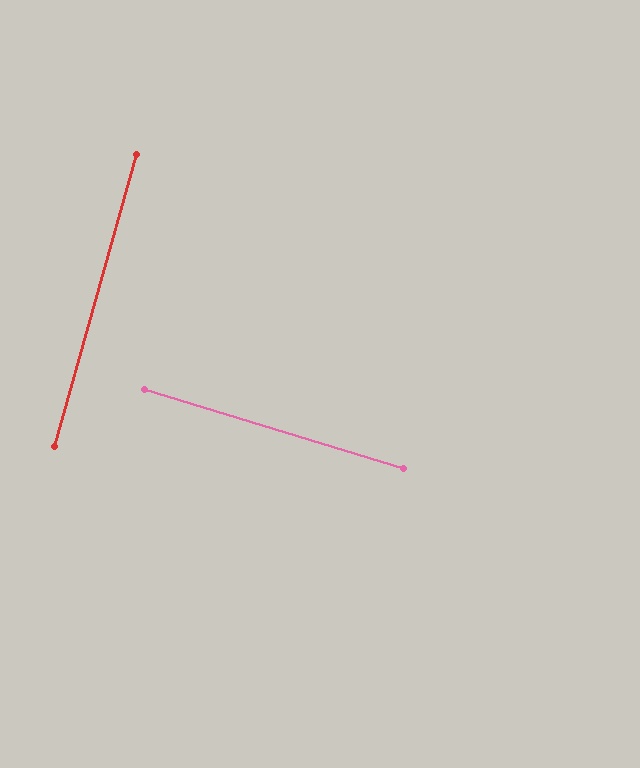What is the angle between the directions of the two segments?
Approximately 89 degrees.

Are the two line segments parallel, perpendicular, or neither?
Perpendicular — they meet at approximately 89°.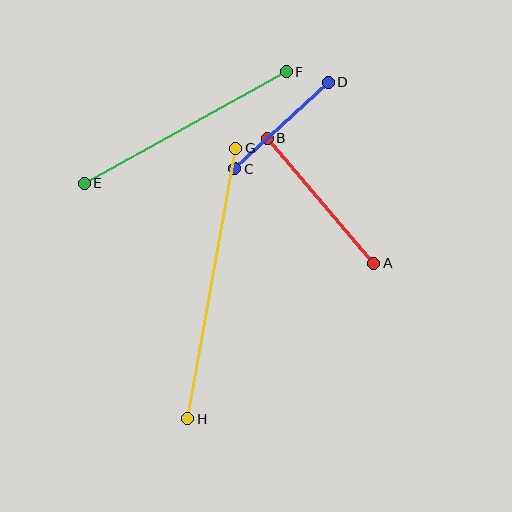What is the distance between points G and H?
The distance is approximately 275 pixels.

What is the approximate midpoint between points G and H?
The midpoint is at approximately (212, 283) pixels.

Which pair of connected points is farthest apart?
Points G and H are farthest apart.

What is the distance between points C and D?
The distance is approximately 128 pixels.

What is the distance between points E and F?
The distance is approximately 231 pixels.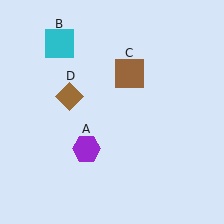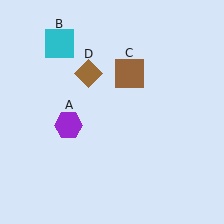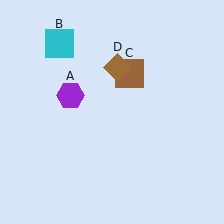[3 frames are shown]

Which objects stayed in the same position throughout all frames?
Cyan square (object B) and brown square (object C) remained stationary.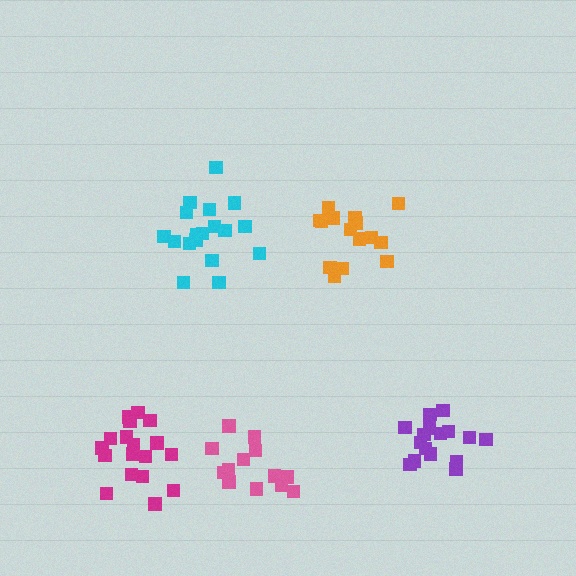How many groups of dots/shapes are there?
There are 5 groups.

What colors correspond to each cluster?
The clusters are colored: orange, pink, cyan, purple, magenta.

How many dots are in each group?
Group 1: 15 dots, Group 2: 13 dots, Group 3: 18 dots, Group 4: 16 dots, Group 5: 18 dots (80 total).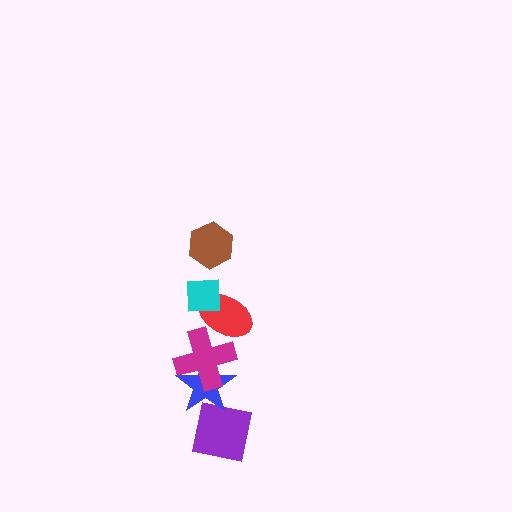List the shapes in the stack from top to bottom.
From top to bottom: the brown hexagon, the cyan square, the red ellipse, the magenta cross, the blue star, the purple square.